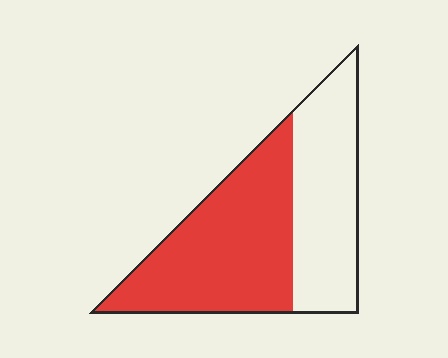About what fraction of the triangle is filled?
About three fifths (3/5).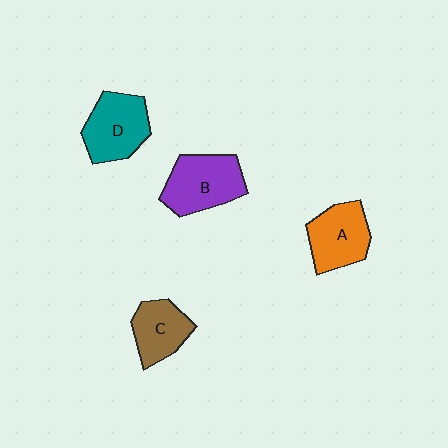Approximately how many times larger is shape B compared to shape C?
Approximately 1.4 times.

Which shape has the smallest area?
Shape C (brown).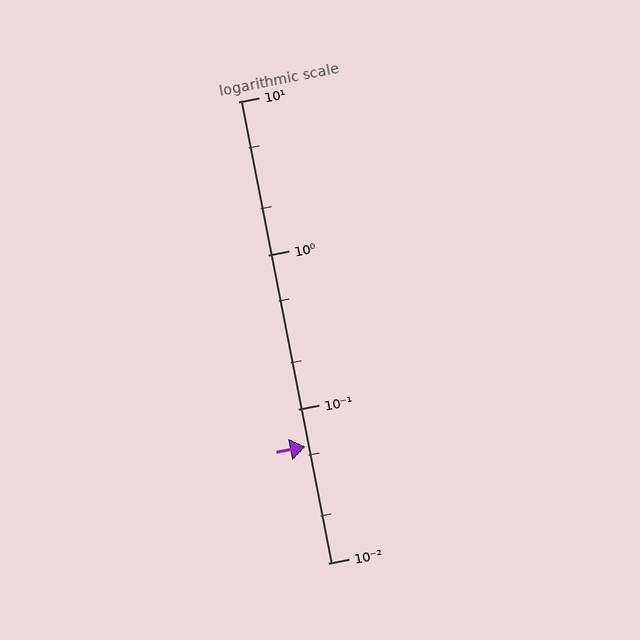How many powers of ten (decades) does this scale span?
The scale spans 3 decades, from 0.01 to 10.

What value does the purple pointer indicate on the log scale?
The pointer indicates approximately 0.057.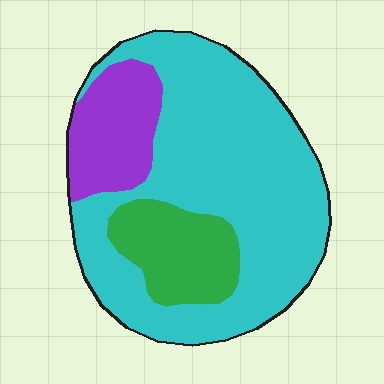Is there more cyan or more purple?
Cyan.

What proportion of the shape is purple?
Purple takes up about one sixth (1/6) of the shape.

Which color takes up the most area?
Cyan, at roughly 70%.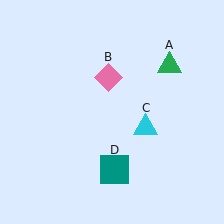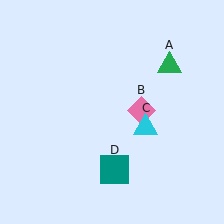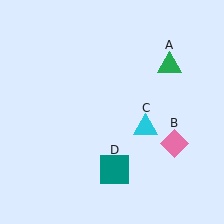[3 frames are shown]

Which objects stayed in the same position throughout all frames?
Green triangle (object A) and cyan triangle (object C) and teal square (object D) remained stationary.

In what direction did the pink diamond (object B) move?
The pink diamond (object B) moved down and to the right.